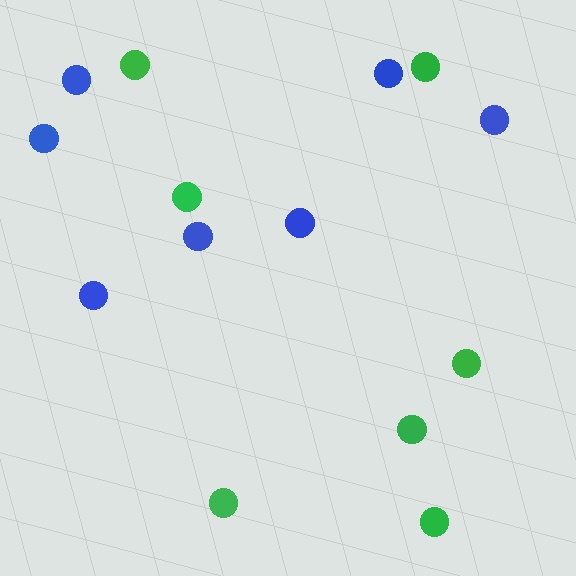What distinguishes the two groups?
There are 2 groups: one group of blue circles (7) and one group of green circles (7).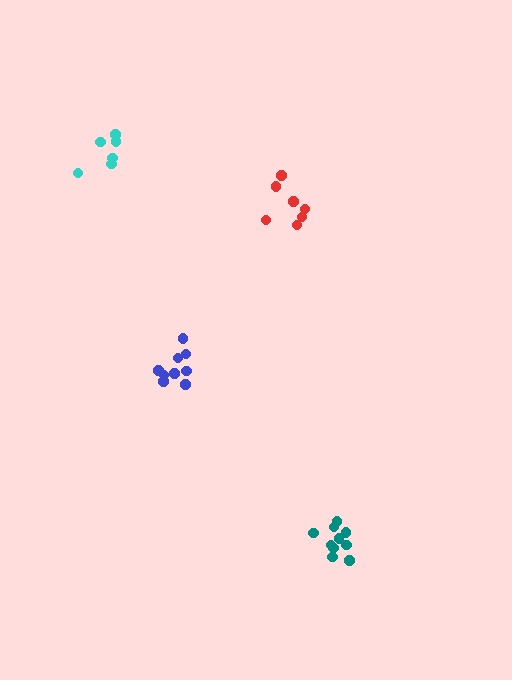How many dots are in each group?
Group 1: 10 dots, Group 2: 9 dots, Group 3: 6 dots, Group 4: 7 dots (32 total).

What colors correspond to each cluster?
The clusters are colored: teal, blue, cyan, red.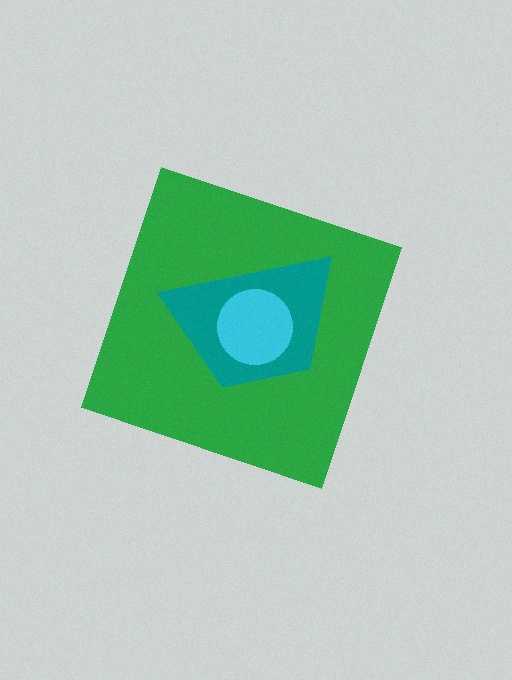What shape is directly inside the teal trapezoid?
The cyan circle.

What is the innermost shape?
The cyan circle.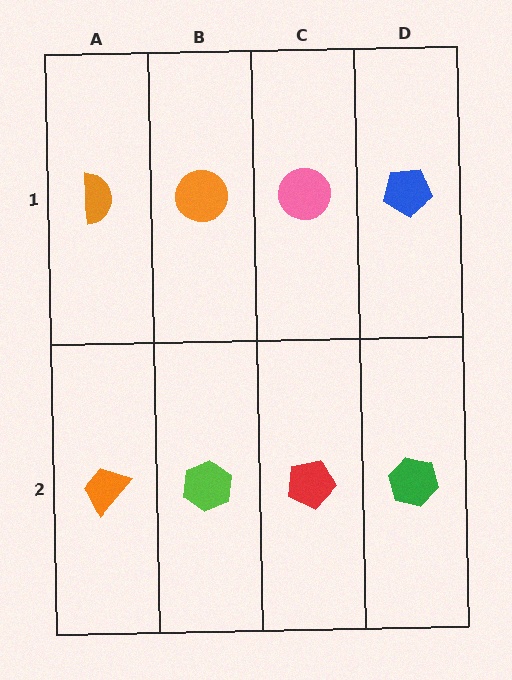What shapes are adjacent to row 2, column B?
An orange circle (row 1, column B), an orange trapezoid (row 2, column A), a red pentagon (row 2, column C).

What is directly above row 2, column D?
A blue pentagon.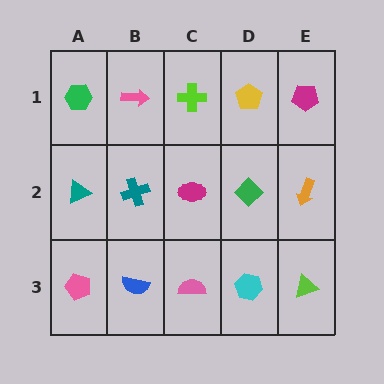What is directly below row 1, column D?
A green diamond.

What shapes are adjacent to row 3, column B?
A teal cross (row 2, column B), a pink pentagon (row 3, column A), a pink semicircle (row 3, column C).